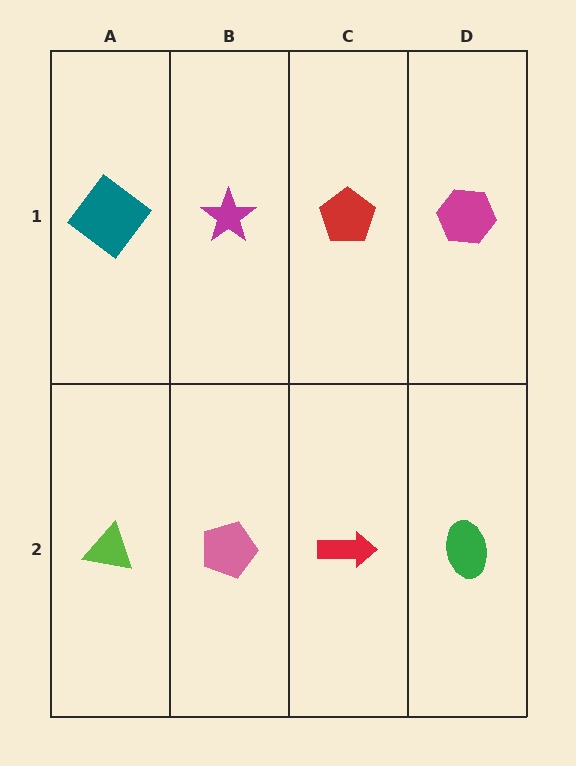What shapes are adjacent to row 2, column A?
A teal diamond (row 1, column A), a pink pentagon (row 2, column B).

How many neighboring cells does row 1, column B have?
3.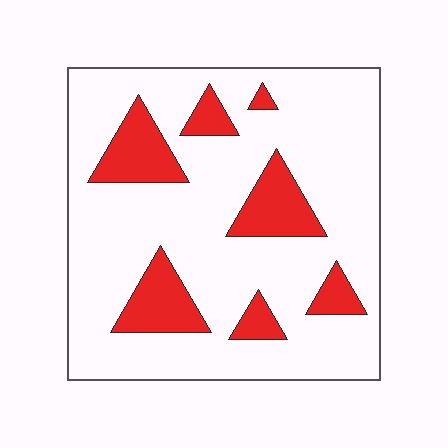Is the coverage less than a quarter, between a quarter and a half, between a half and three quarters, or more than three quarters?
Less than a quarter.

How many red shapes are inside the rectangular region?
7.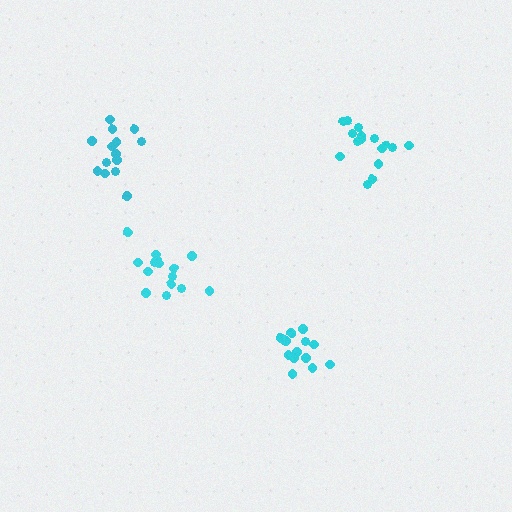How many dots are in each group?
Group 1: 15 dots, Group 2: 13 dots, Group 3: 16 dots, Group 4: 14 dots (58 total).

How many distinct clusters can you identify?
There are 4 distinct clusters.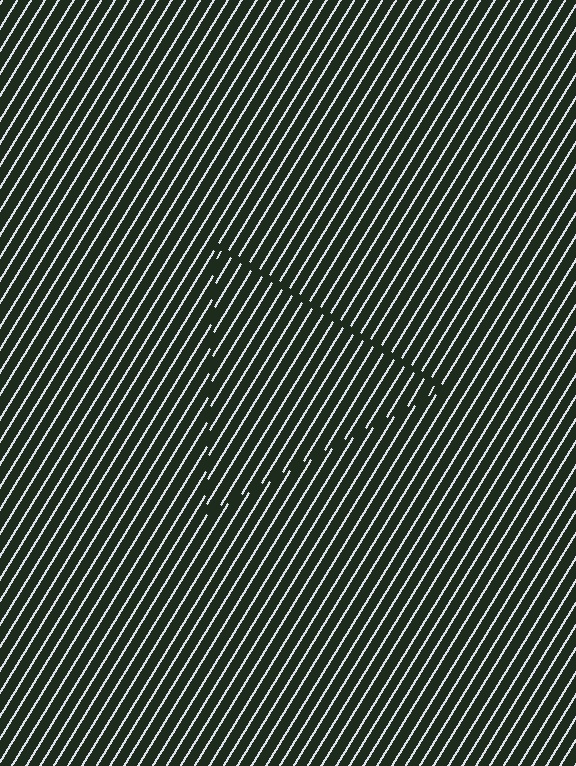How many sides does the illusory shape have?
3 sides — the line-ends trace a triangle.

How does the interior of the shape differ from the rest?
The interior of the shape contains the same grating, shifted by half a period — the contour is defined by the phase discontinuity where line-ends from the inner and outer gratings abut.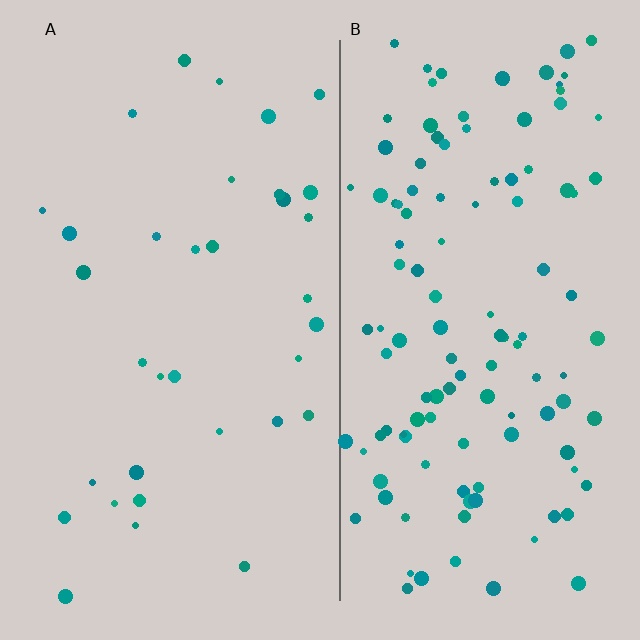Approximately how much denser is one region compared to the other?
Approximately 3.5× — region B over region A.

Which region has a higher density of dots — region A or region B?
B (the right).